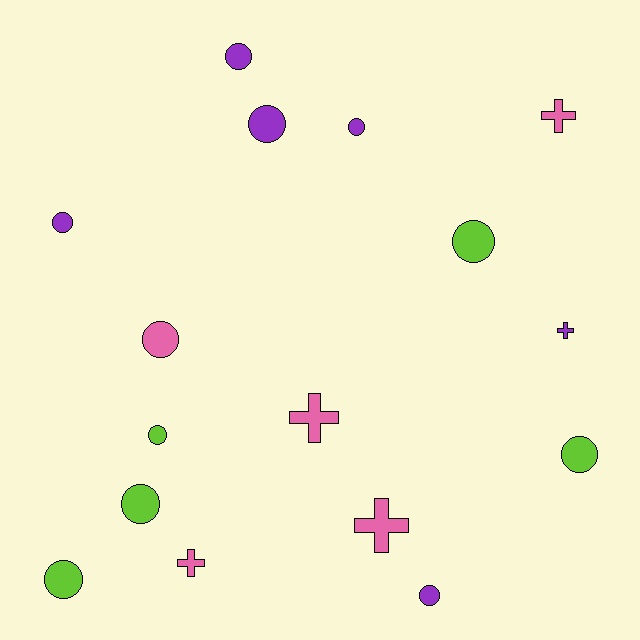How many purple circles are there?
There are 5 purple circles.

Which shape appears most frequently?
Circle, with 11 objects.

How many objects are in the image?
There are 16 objects.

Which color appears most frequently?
Purple, with 6 objects.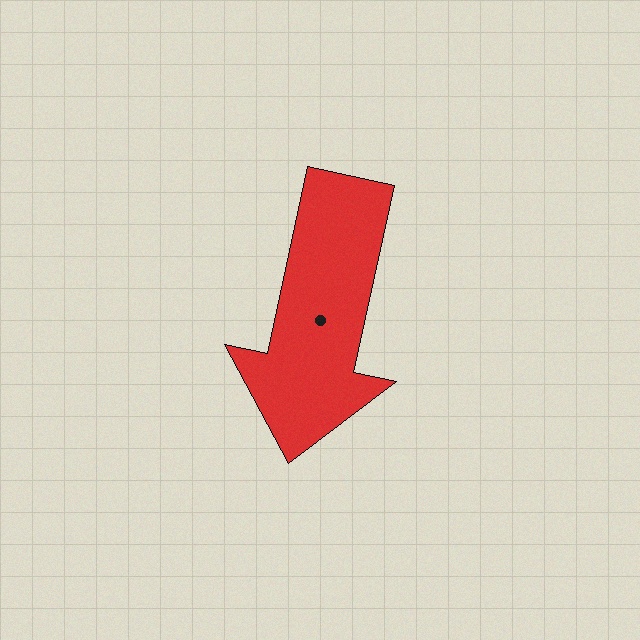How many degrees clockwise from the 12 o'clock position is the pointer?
Approximately 192 degrees.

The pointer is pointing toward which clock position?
Roughly 6 o'clock.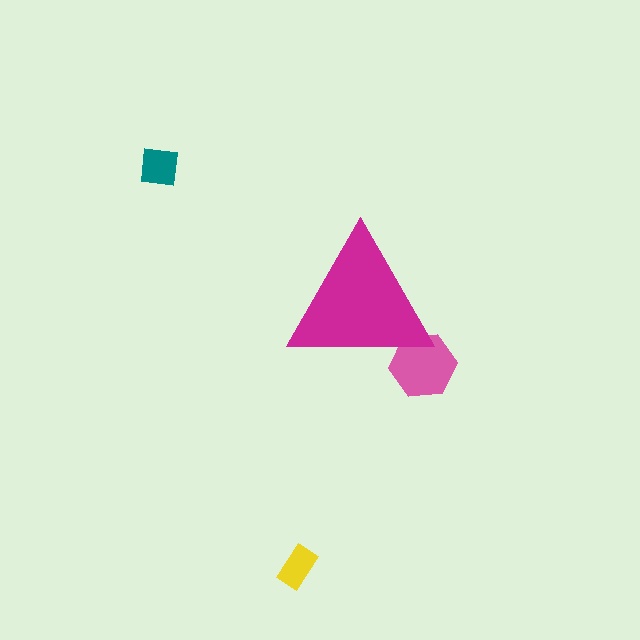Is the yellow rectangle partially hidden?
No, the yellow rectangle is fully visible.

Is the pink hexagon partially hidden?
Yes, the pink hexagon is partially hidden behind the magenta triangle.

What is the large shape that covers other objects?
A magenta triangle.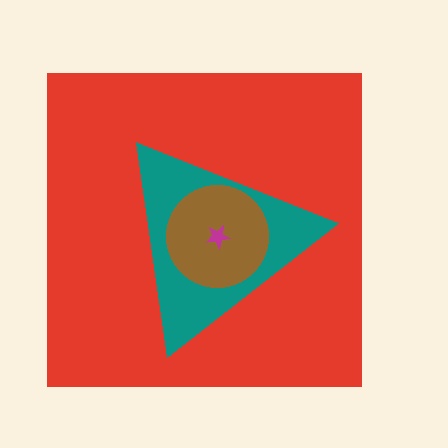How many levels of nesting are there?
4.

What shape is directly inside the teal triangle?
The brown circle.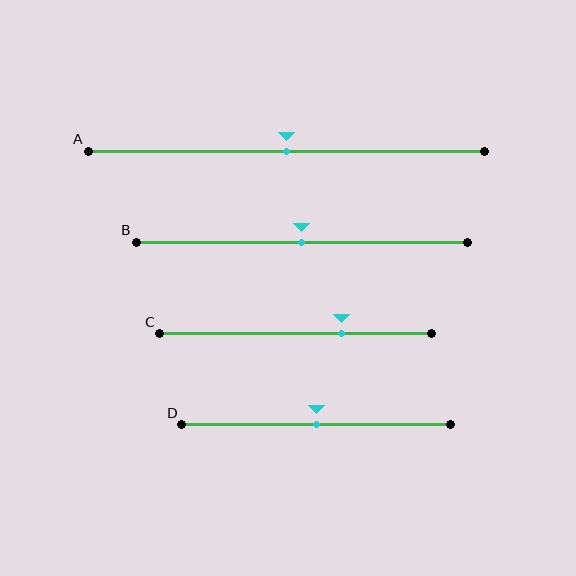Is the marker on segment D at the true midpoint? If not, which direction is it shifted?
Yes, the marker on segment D is at the true midpoint.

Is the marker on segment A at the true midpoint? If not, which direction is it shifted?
Yes, the marker on segment A is at the true midpoint.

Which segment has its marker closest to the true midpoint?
Segment A has its marker closest to the true midpoint.